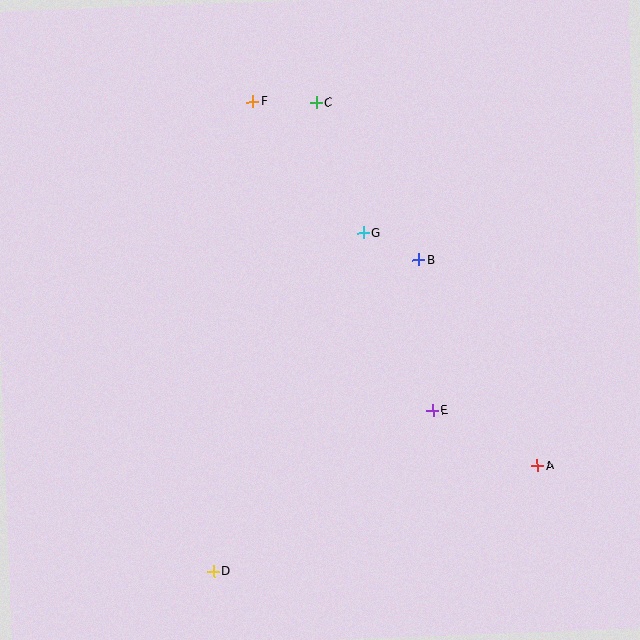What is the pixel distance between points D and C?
The distance between D and C is 480 pixels.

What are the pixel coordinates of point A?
Point A is at (537, 466).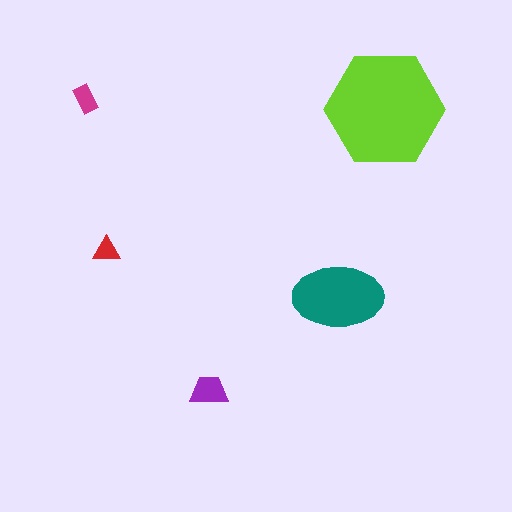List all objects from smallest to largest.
The red triangle, the magenta rectangle, the purple trapezoid, the teal ellipse, the lime hexagon.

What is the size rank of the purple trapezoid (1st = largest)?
3rd.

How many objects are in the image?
There are 5 objects in the image.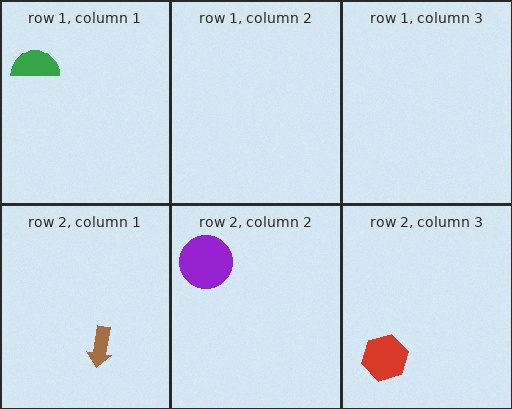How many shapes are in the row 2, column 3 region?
1.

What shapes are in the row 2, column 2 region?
The purple circle.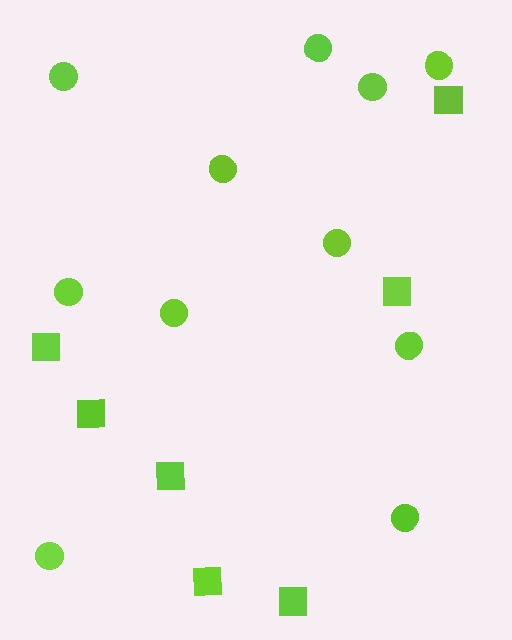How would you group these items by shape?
There are 2 groups: one group of squares (7) and one group of circles (11).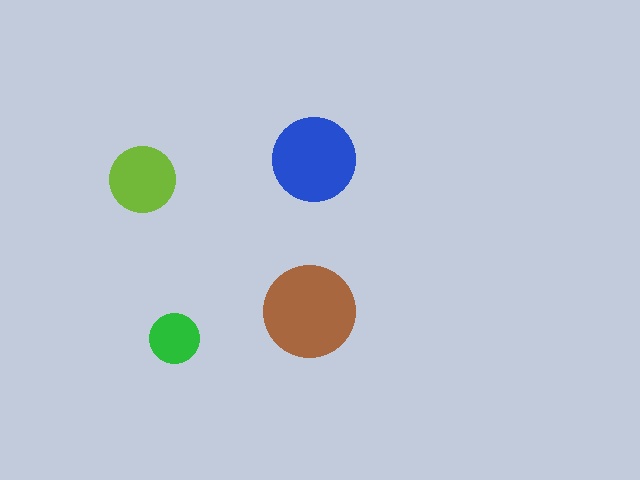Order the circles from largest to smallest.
the brown one, the blue one, the lime one, the green one.